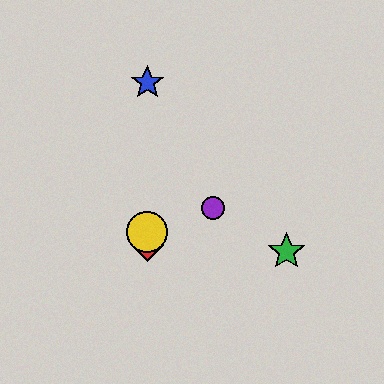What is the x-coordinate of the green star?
The green star is at x≈286.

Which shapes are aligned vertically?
The red diamond, the blue star, the yellow circle are aligned vertically.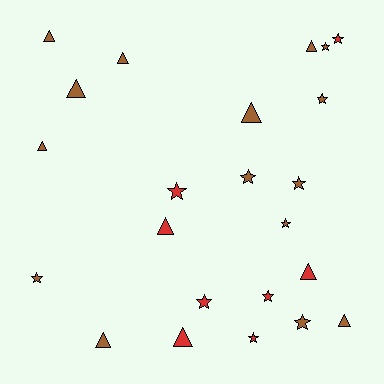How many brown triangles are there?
There are 8 brown triangles.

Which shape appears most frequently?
Star, with 12 objects.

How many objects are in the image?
There are 23 objects.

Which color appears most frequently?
Brown, with 15 objects.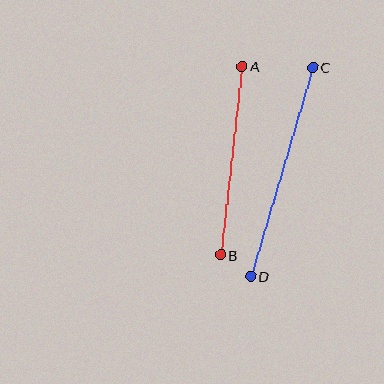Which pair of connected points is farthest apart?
Points C and D are farthest apart.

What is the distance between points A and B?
The distance is approximately 190 pixels.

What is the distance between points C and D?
The distance is approximately 218 pixels.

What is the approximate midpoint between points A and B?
The midpoint is at approximately (231, 161) pixels.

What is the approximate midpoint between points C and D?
The midpoint is at approximately (282, 172) pixels.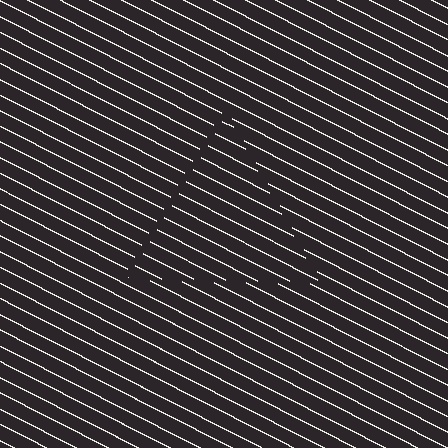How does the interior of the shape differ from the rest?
The interior of the shape contains the same grating, shifted by half a period — the contour is defined by the phase discontinuity where line-ends from the inner and outer gratings abut.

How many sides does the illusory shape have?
3 sides — the line-ends trace a triangle.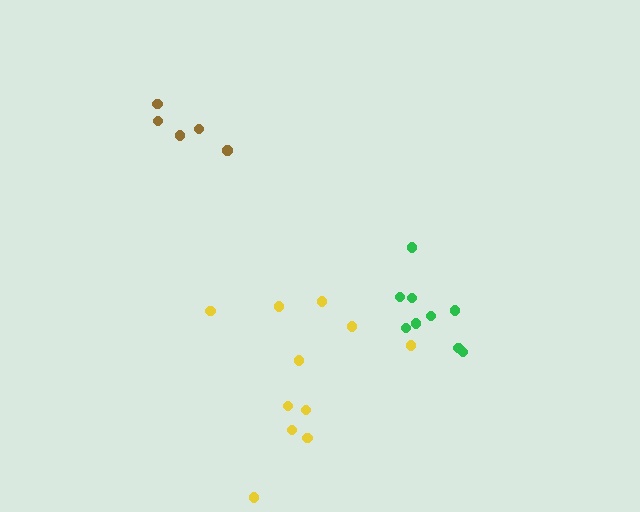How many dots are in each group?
Group 1: 5 dots, Group 2: 11 dots, Group 3: 9 dots (25 total).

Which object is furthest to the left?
The brown cluster is leftmost.